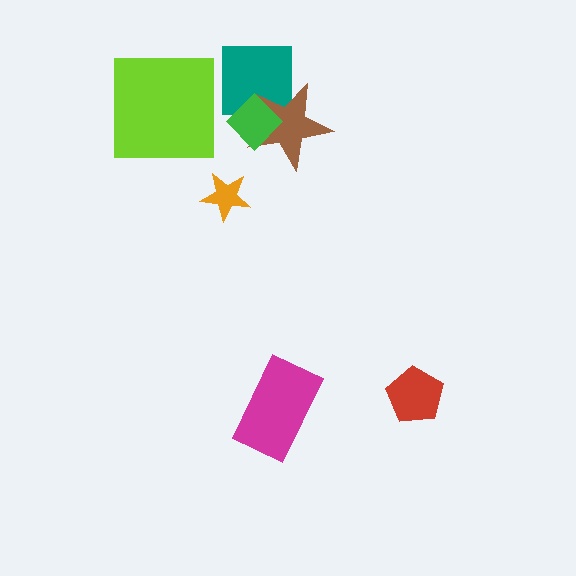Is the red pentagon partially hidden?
No, no other shape covers it.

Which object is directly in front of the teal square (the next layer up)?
The brown star is directly in front of the teal square.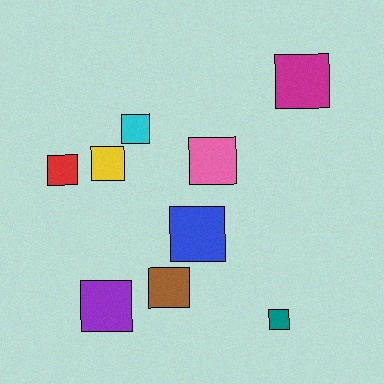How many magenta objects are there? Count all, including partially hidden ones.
There is 1 magenta object.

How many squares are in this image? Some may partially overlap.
There are 9 squares.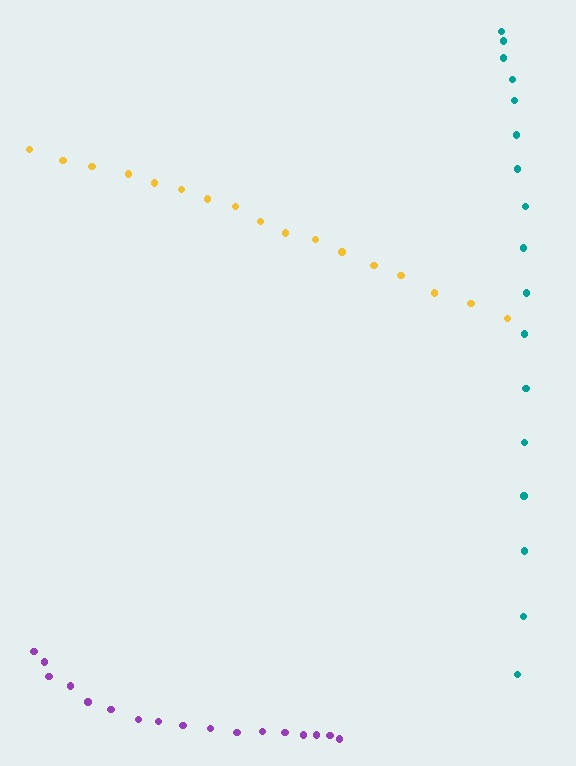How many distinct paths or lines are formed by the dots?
There are 3 distinct paths.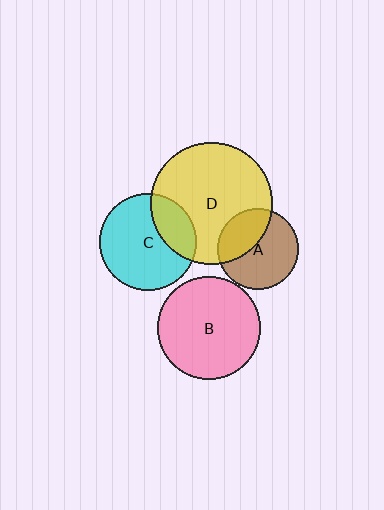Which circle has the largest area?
Circle D (yellow).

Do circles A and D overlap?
Yes.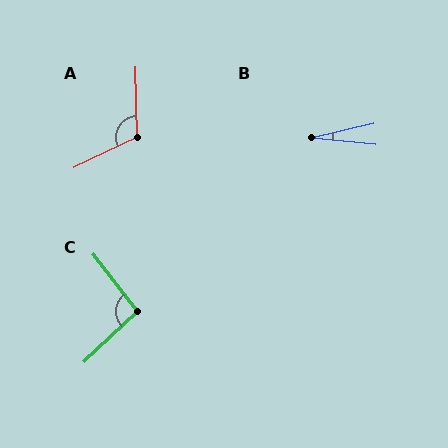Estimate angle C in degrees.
Approximately 95 degrees.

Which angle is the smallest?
B, at approximately 19 degrees.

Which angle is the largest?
A, at approximately 114 degrees.